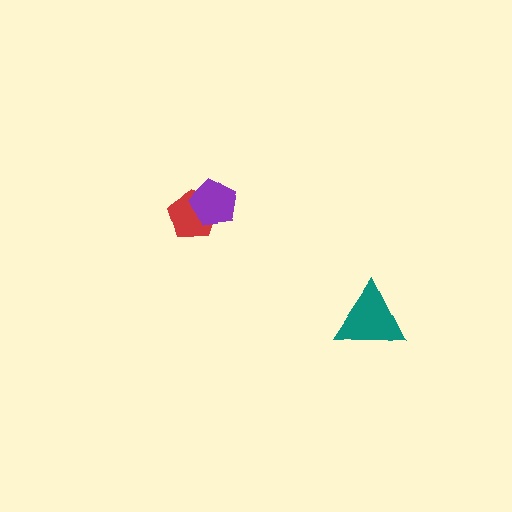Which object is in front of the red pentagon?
The purple pentagon is in front of the red pentagon.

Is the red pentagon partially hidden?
Yes, it is partially covered by another shape.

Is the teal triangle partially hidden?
No, no other shape covers it.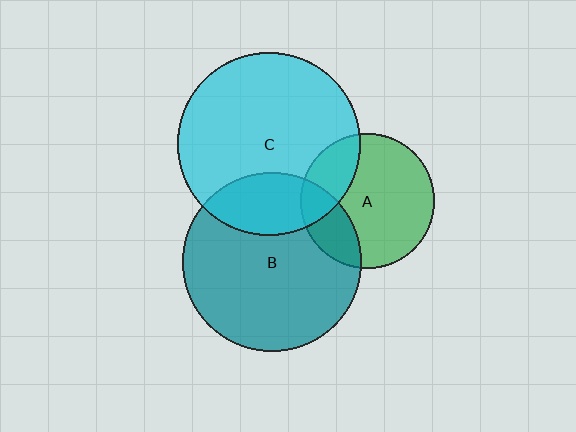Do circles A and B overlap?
Yes.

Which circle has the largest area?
Circle C (cyan).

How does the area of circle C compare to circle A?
Approximately 1.8 times.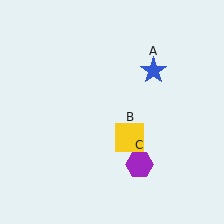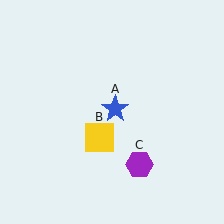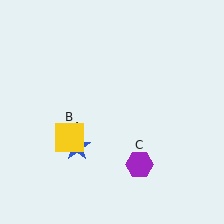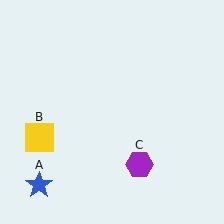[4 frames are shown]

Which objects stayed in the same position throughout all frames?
Purple hexagon (object C) remained stationary.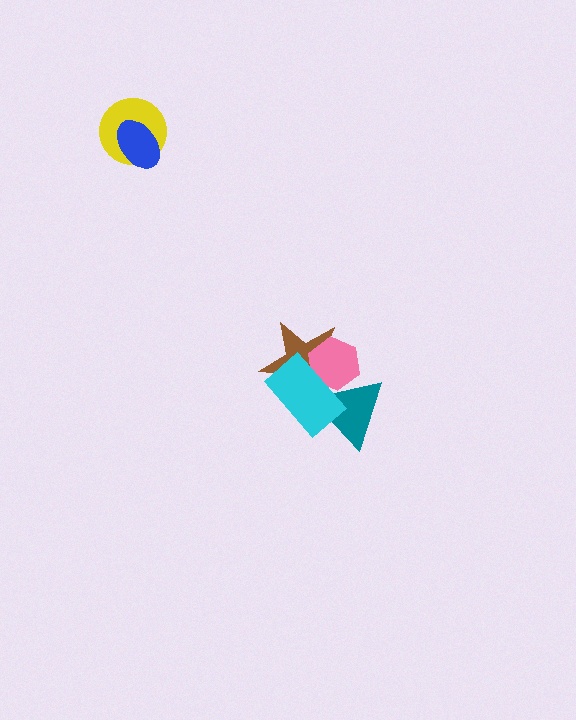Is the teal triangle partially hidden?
Yes, it is partially covered by another shape.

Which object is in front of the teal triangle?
The cyan rectangle is in front of the teal triangle.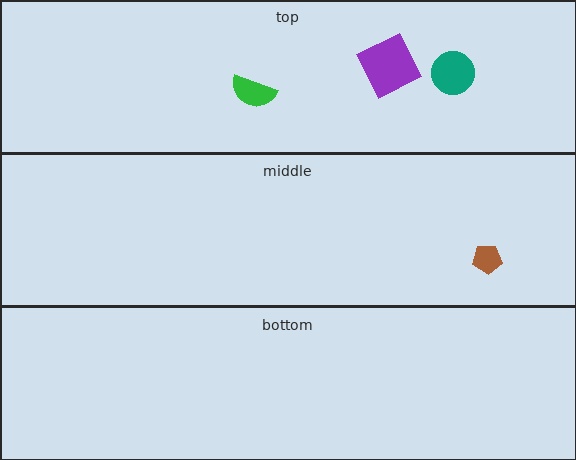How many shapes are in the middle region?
1.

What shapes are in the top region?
The green semicircle, the purple square, the teal circle.